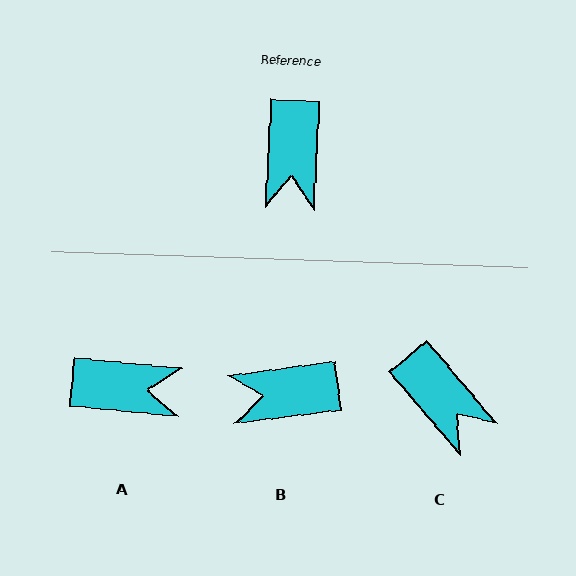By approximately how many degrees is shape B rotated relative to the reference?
Approximately 80 degrees clockwise.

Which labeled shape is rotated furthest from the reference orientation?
A, about 87 degrees away.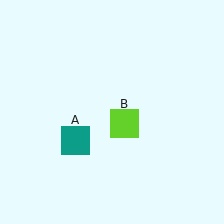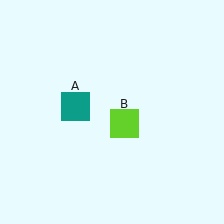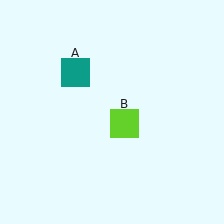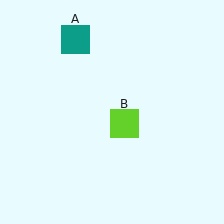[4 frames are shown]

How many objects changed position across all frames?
1 object changed position: teal square (object A).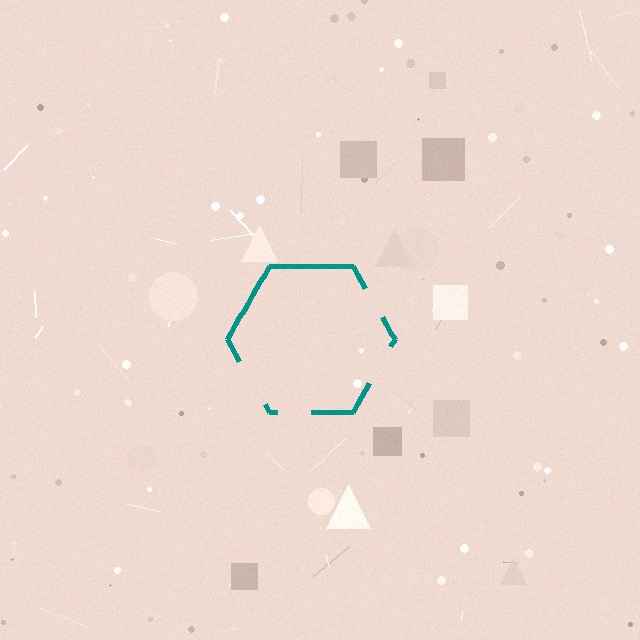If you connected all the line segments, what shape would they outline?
They would outline a hexagon.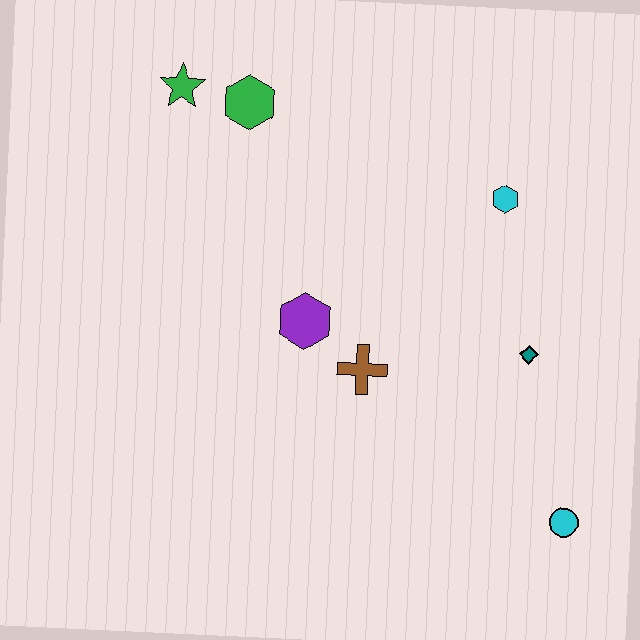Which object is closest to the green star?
The green hexagon is closest to the green star.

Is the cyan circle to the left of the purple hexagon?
No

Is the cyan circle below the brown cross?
Yes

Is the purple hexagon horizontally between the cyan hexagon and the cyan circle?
No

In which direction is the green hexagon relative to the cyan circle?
The green hexagon is above the cyan circle.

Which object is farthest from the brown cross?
The green star is farthest from the brown cross.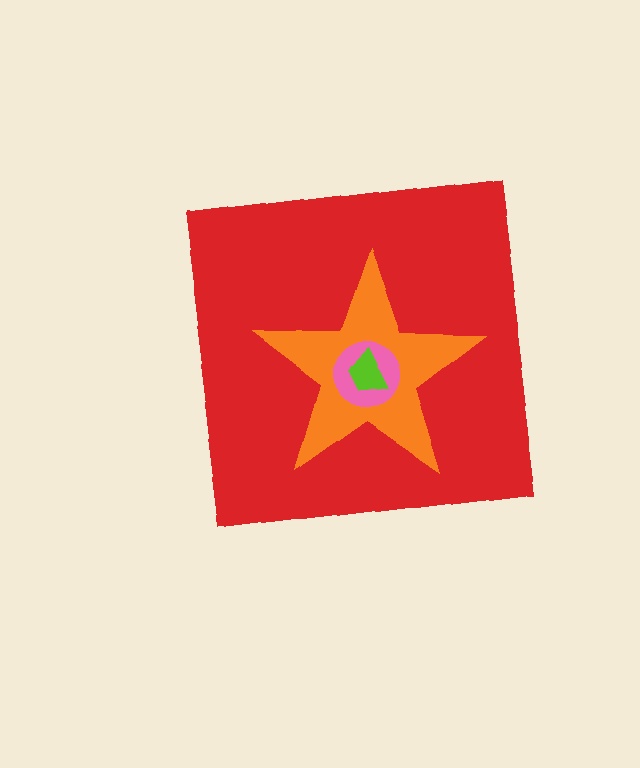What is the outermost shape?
The red square.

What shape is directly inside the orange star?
The pink circle.